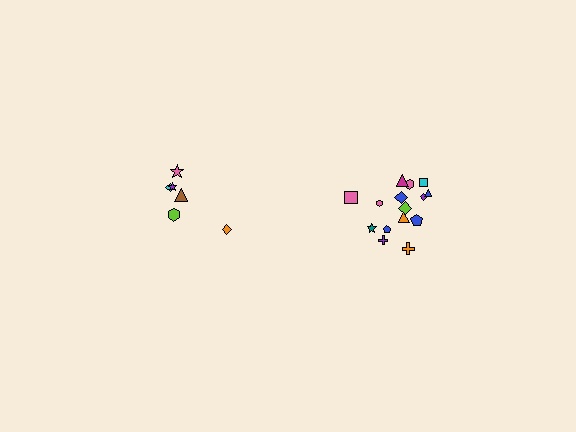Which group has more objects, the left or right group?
The right group.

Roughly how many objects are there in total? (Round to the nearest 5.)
Roughly 20 objects in total.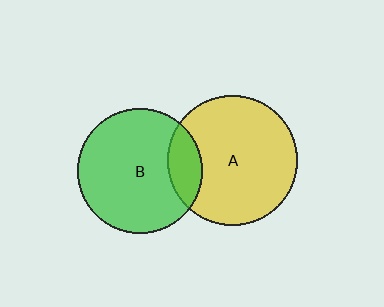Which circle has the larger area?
Circle A (yellow).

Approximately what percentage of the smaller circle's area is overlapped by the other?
Approximately 15%.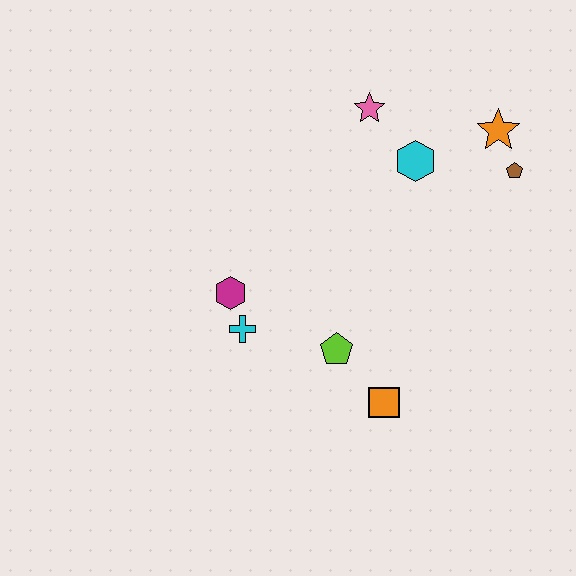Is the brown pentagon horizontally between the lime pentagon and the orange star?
No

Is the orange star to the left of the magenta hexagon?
No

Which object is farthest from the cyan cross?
The orange star is farthest from the cyan cross.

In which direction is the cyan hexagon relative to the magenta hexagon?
The cyan hexagon is to the right of the magenta hexagon.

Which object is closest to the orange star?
The brown pentagon is closest to the orange star.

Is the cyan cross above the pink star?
No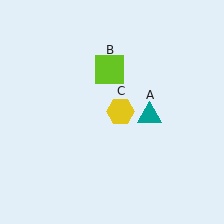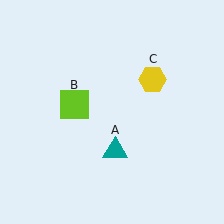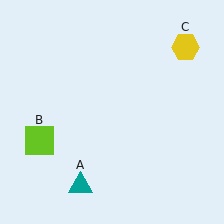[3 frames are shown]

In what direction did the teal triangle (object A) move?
The teal triangle (object A) moved down and to the left.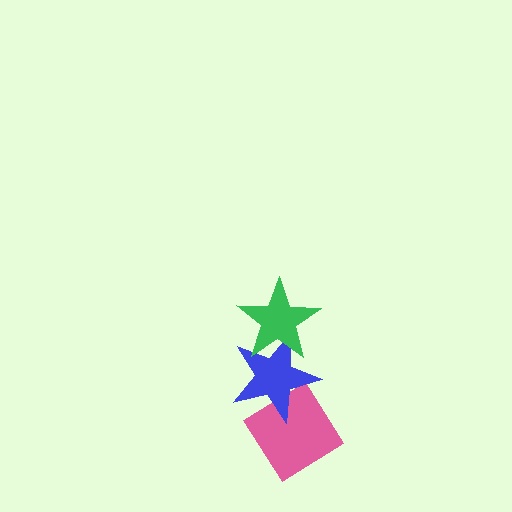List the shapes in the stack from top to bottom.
From top to bottom: the green star, the blue star, the pink diamond.